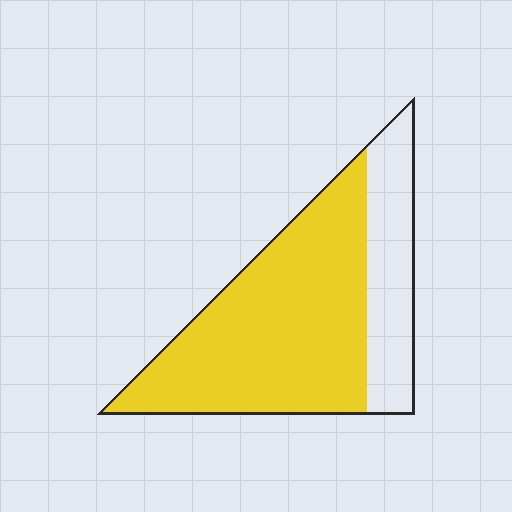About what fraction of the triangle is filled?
About three quarters (3/4).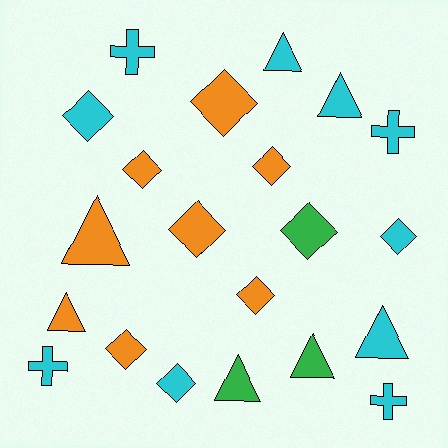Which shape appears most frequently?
Diamond, with 10 objects.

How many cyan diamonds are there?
There are 3 cyan diamonds.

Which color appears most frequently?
Cyan, with 10 objects.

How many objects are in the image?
There are 21 objects.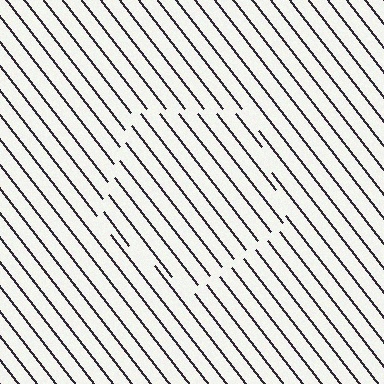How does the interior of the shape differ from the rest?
The interior of the shape contains the same grating, shifted by half a period — the contour is defined by the phase discontinuity where line-ends from the inner and outer gratings abut.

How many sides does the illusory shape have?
5 sides — the line-ends trace a pentagon.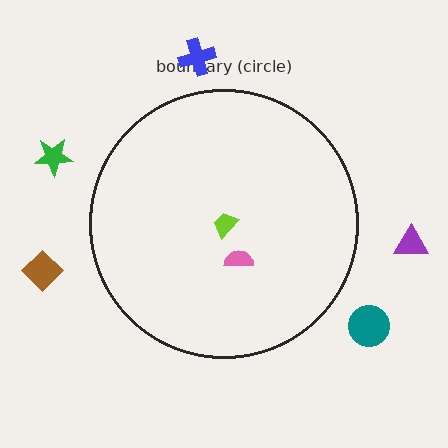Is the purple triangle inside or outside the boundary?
Outside.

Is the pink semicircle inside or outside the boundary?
Inside.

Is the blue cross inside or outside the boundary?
Outside.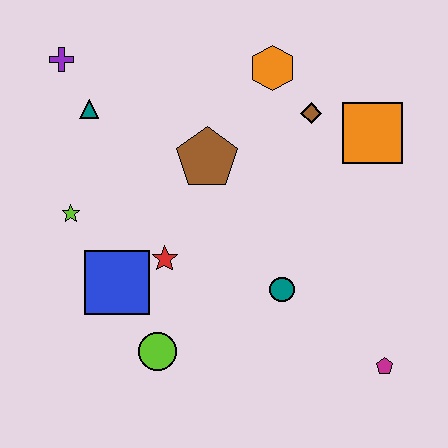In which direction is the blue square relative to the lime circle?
The blue square is above the lime circle.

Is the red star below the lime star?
Yes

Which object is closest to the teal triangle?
The purple cross is closest to the teal triangle.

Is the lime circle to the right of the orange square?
No